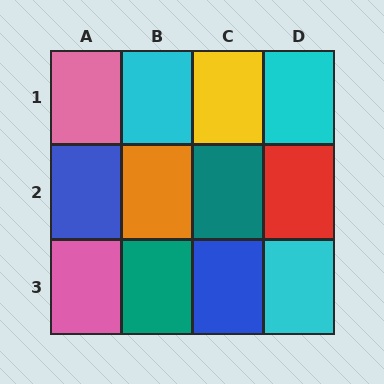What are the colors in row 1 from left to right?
Pink, cyan, yellow, cyan.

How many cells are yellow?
1 cell is yellow.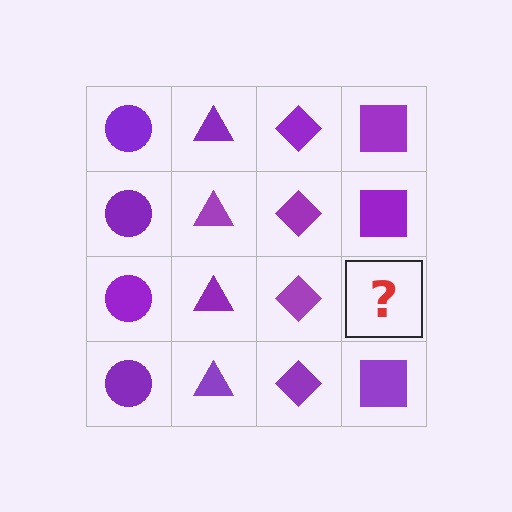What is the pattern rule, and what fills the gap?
The rule is that each column has a consistent shape. The gap should be filled with a purple square.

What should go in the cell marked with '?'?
The missing cell should contain a purple square.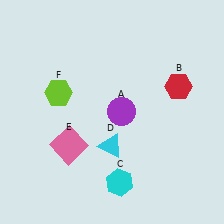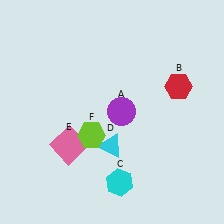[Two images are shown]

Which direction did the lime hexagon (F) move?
The lime hexagon (F) moved down.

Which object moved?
The lime hexagon (F) moved down.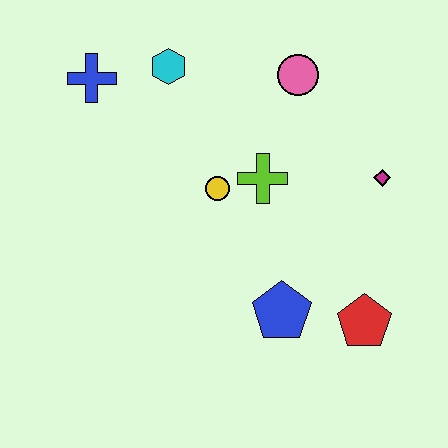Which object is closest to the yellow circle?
The lime cross is closest to the yellow circle.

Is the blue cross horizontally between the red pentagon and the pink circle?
No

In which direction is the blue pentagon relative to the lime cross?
The blue pentagon is below the lime cross.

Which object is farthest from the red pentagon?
The blue cross is farthest from the red pentagon.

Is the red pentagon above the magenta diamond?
No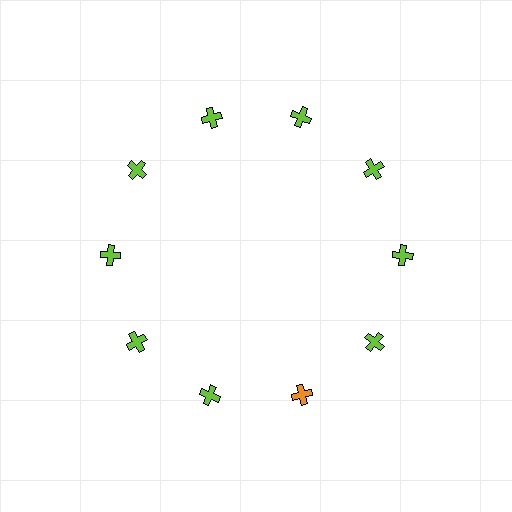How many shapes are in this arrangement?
There are 10 shapes arranged in a ring pattern.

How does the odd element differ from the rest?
It has a different color: orange instead of lime.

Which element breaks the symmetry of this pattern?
The orange cross at roughly the 5 o'clock position breaks the symmetry. All other shapes are lime crosses.